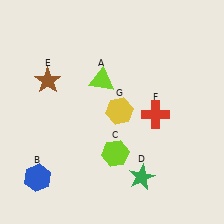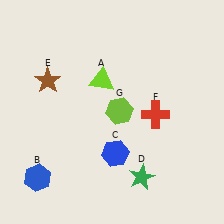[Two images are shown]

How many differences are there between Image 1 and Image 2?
There are 2 differences between the two images.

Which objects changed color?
C changed from lime to blue. G changed from yellow to lime.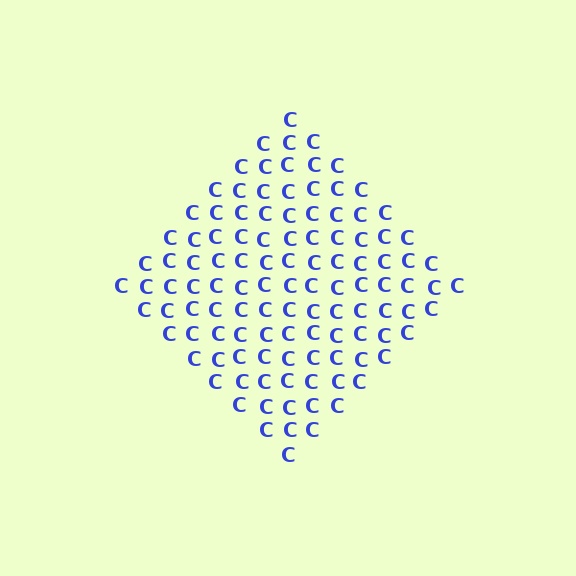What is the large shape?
The large shape is a diamond.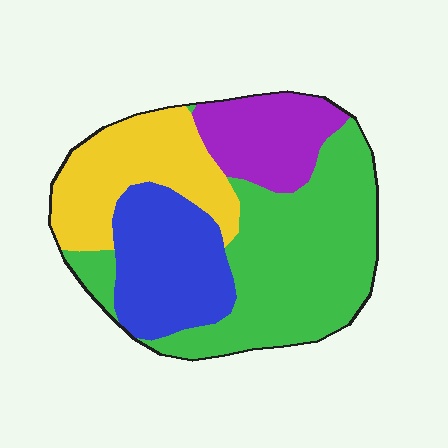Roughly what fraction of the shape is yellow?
Yellow takes up about one fifth (1/5) of the shape.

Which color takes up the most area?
Green, at roughly 40%.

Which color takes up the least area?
Purple, at roughly 15%.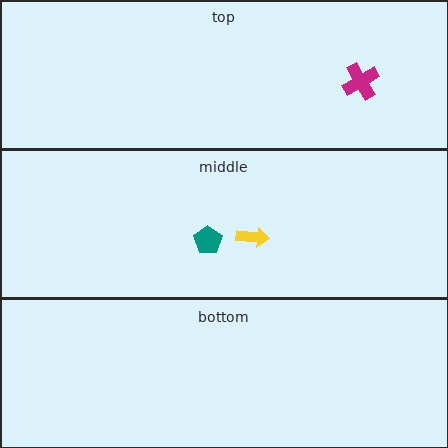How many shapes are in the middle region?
2.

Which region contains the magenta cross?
The top region.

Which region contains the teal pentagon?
The middle region.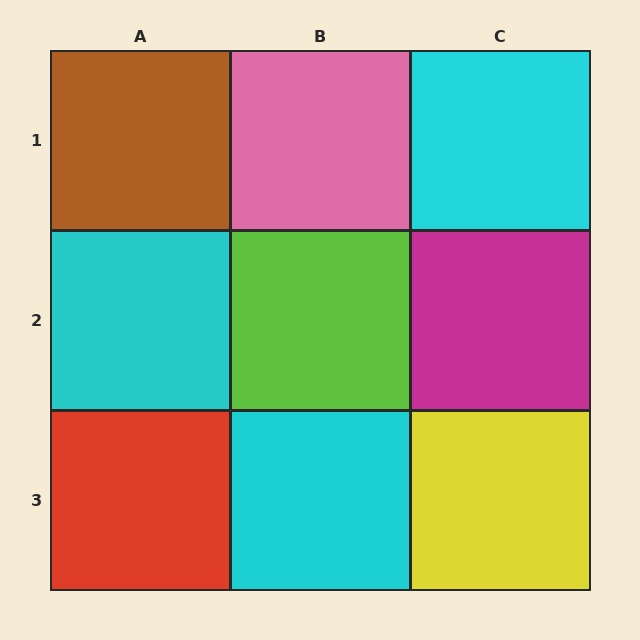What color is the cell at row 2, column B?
Lime.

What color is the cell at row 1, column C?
Cyan.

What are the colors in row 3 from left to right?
Red, cyan, yellow.